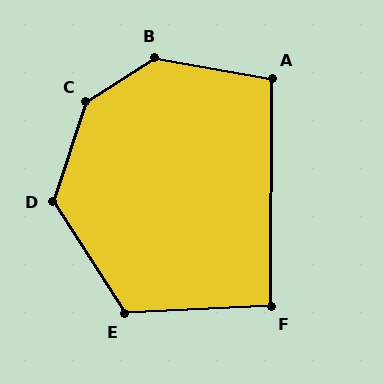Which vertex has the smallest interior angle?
F, at approximately 93 degrees.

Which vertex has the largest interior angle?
C, at approximately 141 degrees.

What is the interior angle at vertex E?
Approximately 120 degrees (obtuse).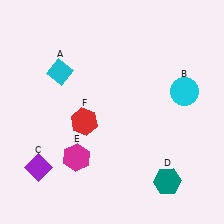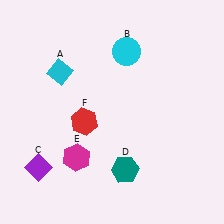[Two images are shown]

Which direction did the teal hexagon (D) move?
The teal hexagon (D) moved left.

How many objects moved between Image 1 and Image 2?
2 objects moved between the two images.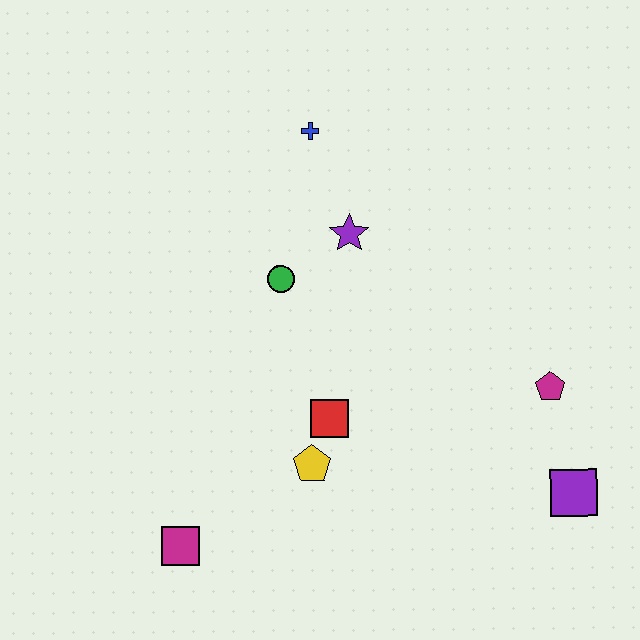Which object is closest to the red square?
The yellow pentagon is closest to the red square.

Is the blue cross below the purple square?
No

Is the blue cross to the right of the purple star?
No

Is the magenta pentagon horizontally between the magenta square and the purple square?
Yes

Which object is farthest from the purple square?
The blue cross is farthest from the purple square.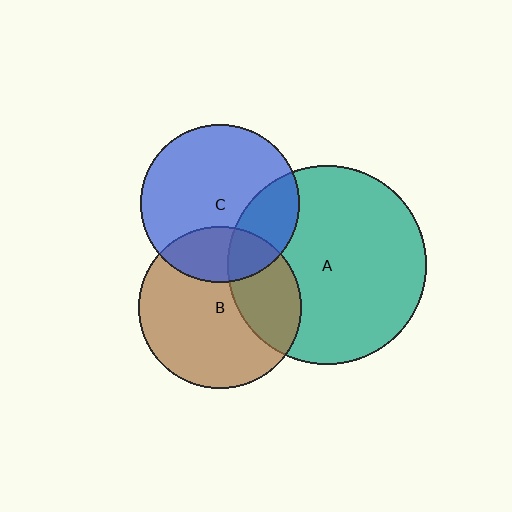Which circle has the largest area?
Circle A (teal).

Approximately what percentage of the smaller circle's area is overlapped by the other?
Approximately 25%.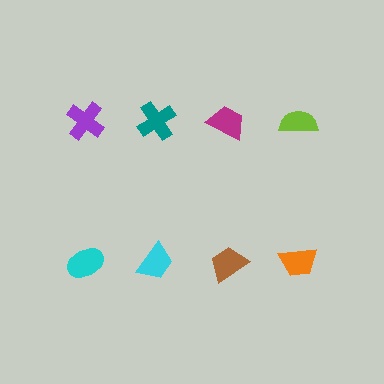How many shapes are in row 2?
4 shapes.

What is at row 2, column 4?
An orange trapezoid.